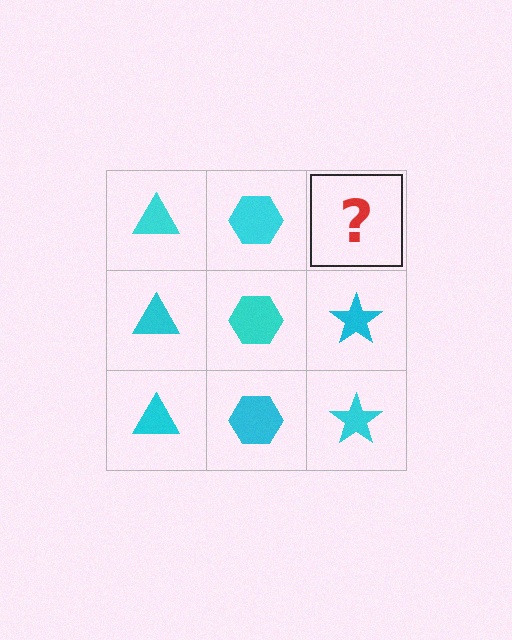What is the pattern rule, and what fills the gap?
The rule is that each column has a consistent shape. The gap should be filled with a cyan star.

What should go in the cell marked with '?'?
The missing cell should contain a cyan star.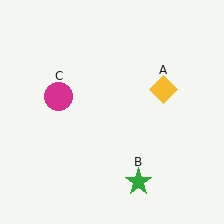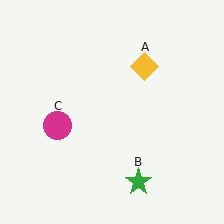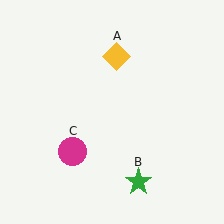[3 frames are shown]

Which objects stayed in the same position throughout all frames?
Green star (object B) remained stationary.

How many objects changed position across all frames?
2 objects changed position: yellow diamond (object A), magenta circle (object C).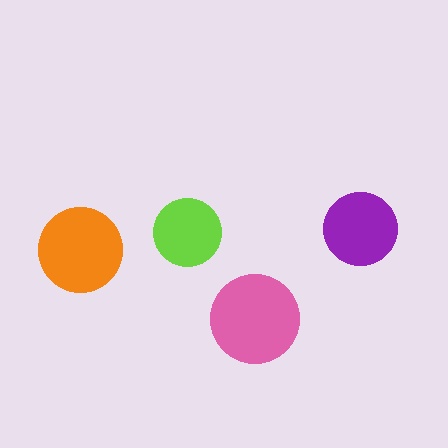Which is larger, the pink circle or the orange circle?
The pink one.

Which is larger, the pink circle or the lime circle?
The pink one.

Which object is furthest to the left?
The orange circle is leftmost.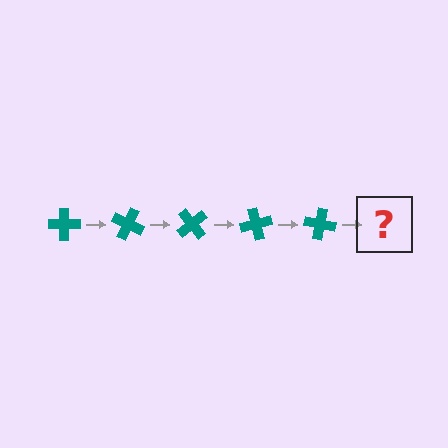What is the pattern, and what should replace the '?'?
The pattern is that the cross rotates 25 degrees each step. The '?' should be a teal cross rotated 125 degrees.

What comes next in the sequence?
The next element should be a teal cross rotated 125 degrees.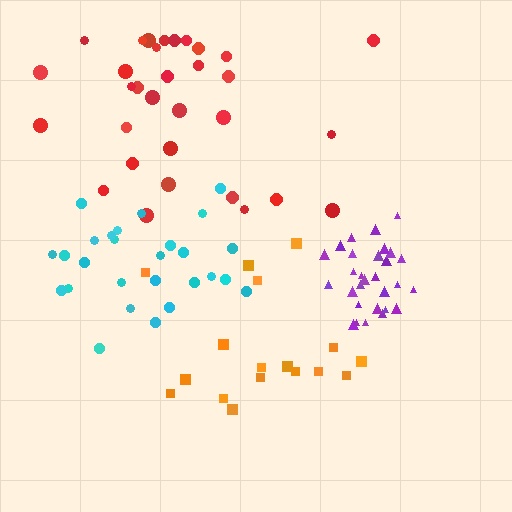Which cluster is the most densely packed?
Purple.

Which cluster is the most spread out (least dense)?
Orange.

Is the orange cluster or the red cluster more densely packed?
Red.